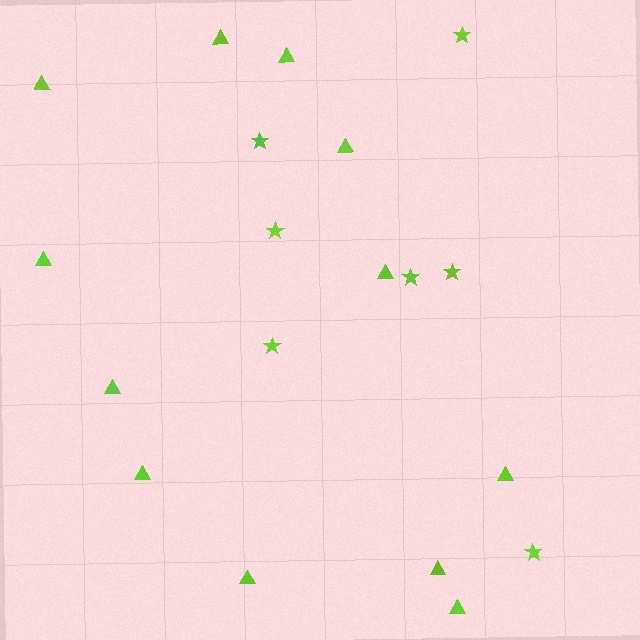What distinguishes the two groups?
There are 2 groups: one group of triangles (12) and one group of stars (7).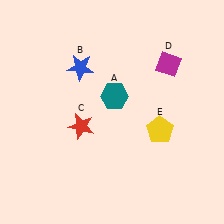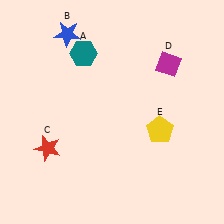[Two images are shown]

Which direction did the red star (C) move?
The red star (C) moved left.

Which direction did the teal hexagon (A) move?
The teal hexagon (A) moved up.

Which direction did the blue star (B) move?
The blue star (B) moved up.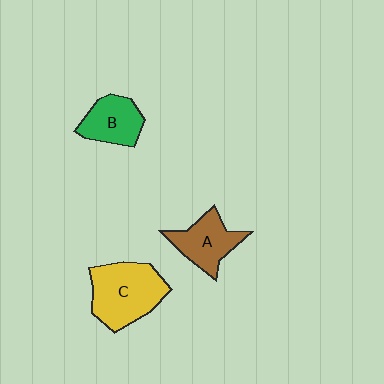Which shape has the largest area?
Shape C (yellow).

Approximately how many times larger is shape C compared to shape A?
Approximately 1.5 times.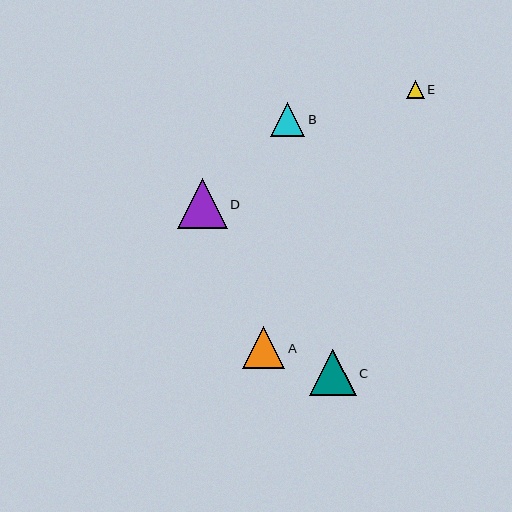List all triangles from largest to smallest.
From largest to smallest: D, C, A, B, E.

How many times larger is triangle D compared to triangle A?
Triangle D is approximately 1.2 times the size of triangle A.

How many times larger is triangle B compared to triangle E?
Triangle B is approximately 1.9 times the size of triangle E.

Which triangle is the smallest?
Triangle E is the smallest with a size of approximately 18 pixels.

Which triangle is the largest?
Triangle D is the largest with a size of approximately 50 pixels.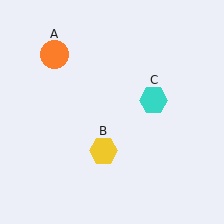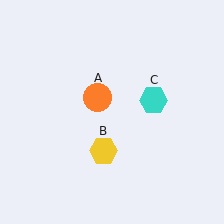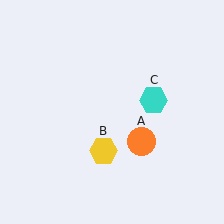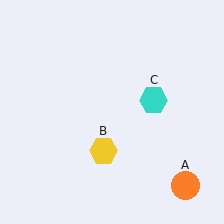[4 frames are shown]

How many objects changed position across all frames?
1 object changed position: orange circle (object A).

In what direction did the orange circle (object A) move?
The orange circle (object A) moved down and to the right.